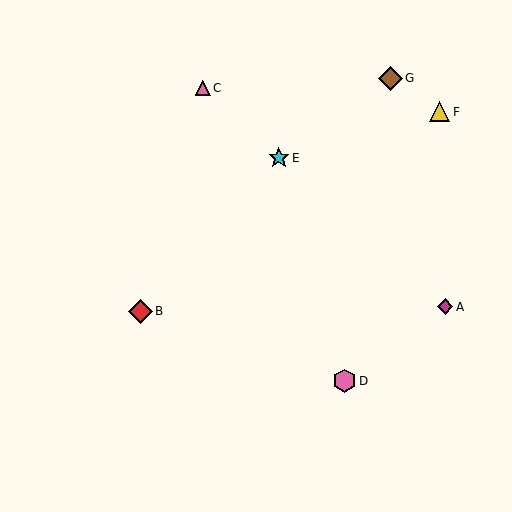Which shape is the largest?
The red diamond (labeled B) is the largest.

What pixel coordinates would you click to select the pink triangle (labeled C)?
Click at (203, 88) to select the pink triangle C.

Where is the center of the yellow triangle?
The center of the yellow triangle is at (440, 112).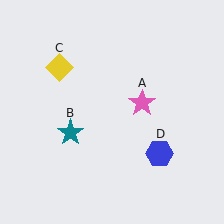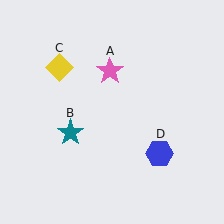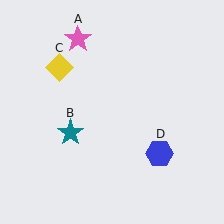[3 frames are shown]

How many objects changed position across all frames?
1 object changed position: pink star (object A).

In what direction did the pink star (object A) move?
The pink star (object A) moved up and to the left.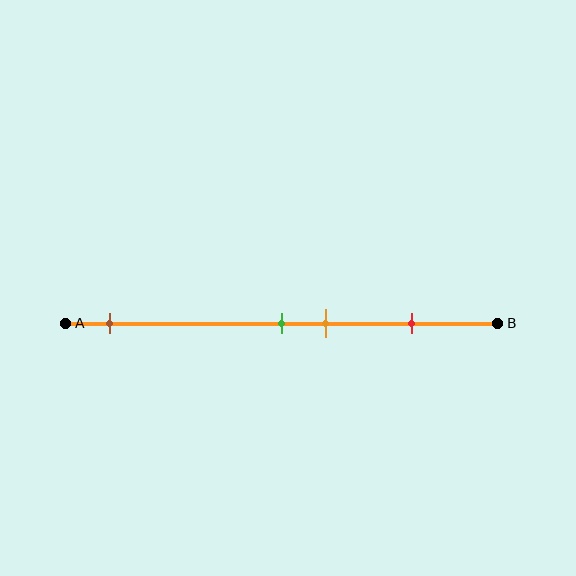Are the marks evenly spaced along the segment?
No, the marks are not evenly spaced.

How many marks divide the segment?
There are 4 marks dividing the segment.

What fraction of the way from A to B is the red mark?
The red mark is approximately 80% (0.8) of the way from A to B.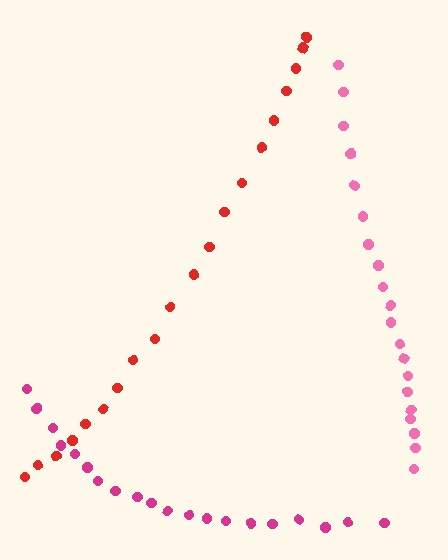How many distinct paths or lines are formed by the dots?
There are 3 distinct paths.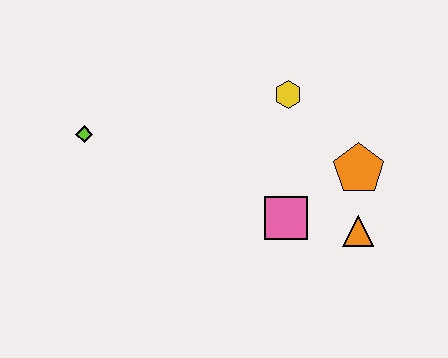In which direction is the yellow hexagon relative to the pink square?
The yellow hexagon is above the pink square.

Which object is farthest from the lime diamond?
The orange triangle is farthest from the lime diamond.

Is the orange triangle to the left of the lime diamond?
No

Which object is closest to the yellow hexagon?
The orange pentagon is closest to the yellow hexagon.